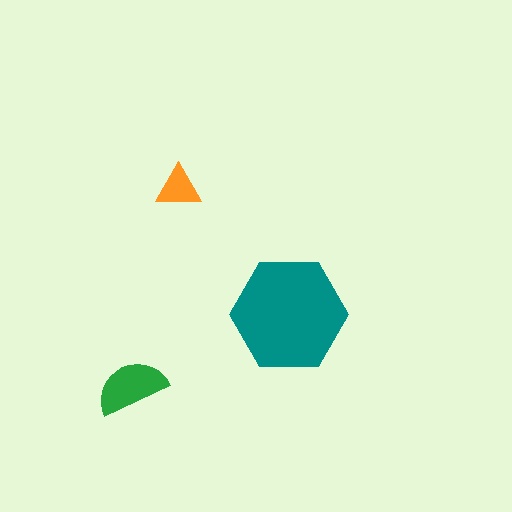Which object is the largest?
The teal hexagon.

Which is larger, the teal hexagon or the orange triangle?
The teal hexagon.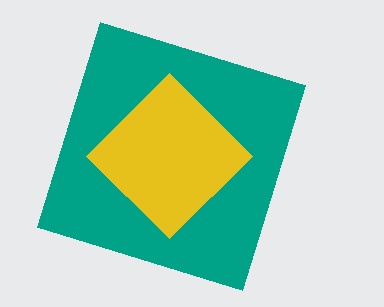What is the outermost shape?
The teal square.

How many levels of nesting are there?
2.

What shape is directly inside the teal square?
The yellow diamond.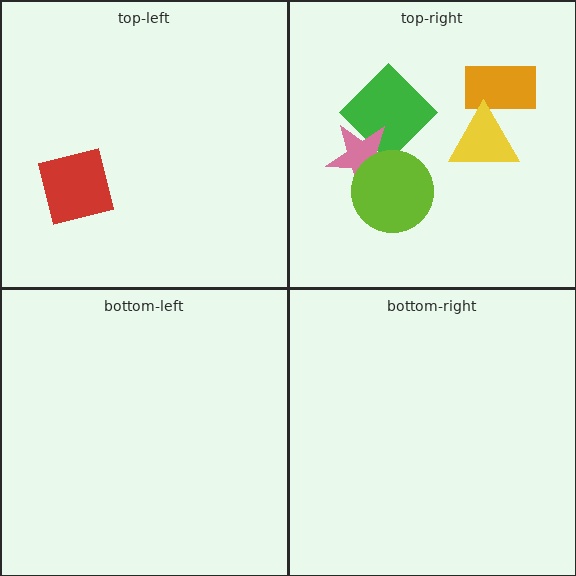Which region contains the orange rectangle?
The top-right region.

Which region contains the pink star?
The top-right region.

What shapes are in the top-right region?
The orange rectangle, the green diamond, the pink star, the yellow triangle, the lime circle.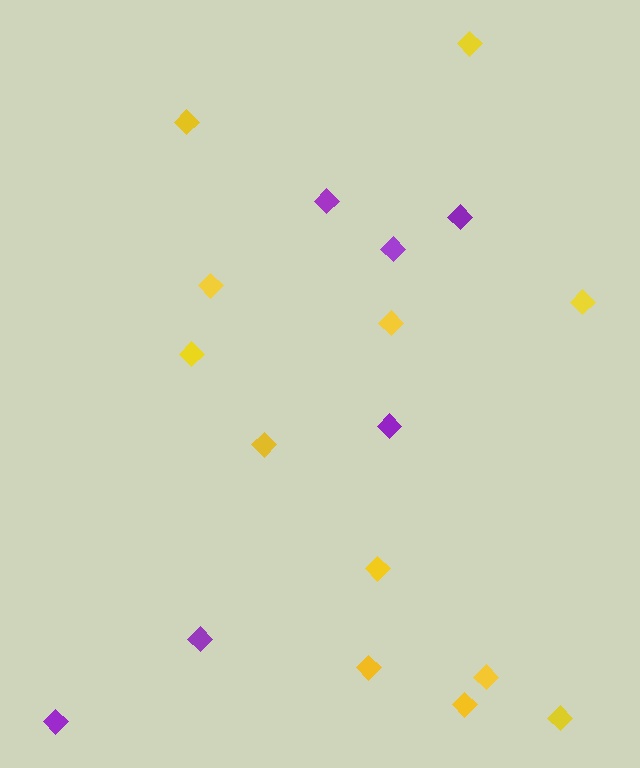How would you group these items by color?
There are 2 groups: one group of purple diamonds (6) and one group of yellow diamonds (12).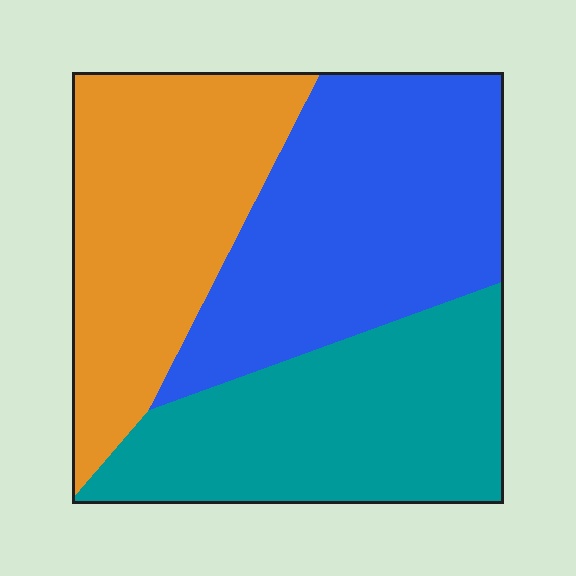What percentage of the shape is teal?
Teal covers 32% of the shape.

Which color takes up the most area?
Blue, at roughly 35%.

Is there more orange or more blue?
Blue.